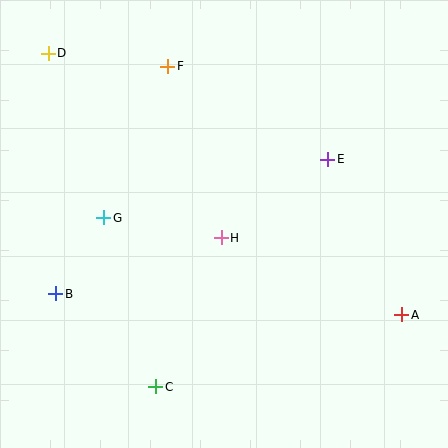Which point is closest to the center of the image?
Point H at (221, 238) is closest to the center.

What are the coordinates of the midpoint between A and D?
The midpoint between A and D is at (225, 184).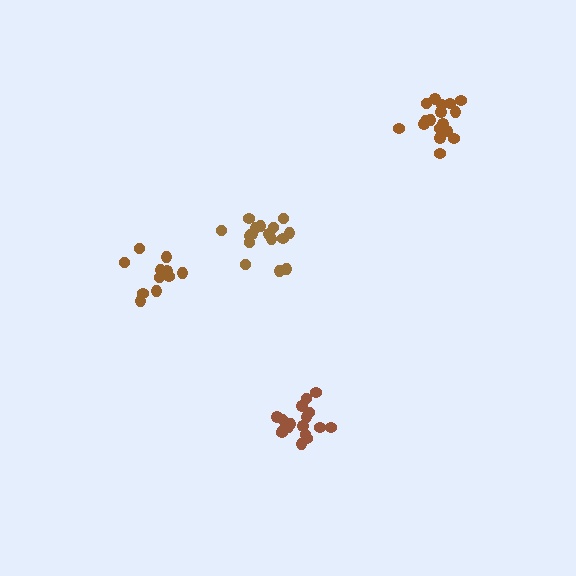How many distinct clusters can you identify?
There are 4 distinct clusters.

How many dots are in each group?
Group 1: 16 dots, Group 2: 17 dots, Group 3: 17 dots, Group 4: 12 dots (62 total).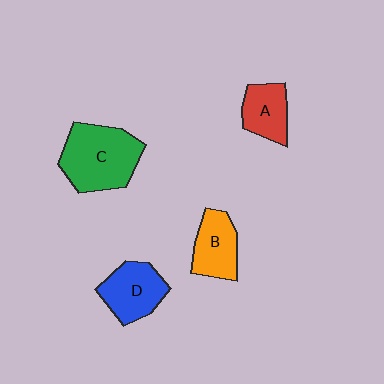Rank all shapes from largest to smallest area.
From largest to smallest: C (green), D (blue), B (orange), A (red).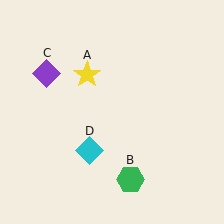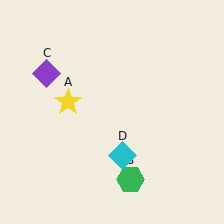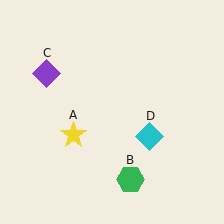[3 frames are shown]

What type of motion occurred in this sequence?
The yellow star (object A), cyan diamond (object D) rotated counterclockwise around the center of the scene.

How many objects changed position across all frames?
2 objects changed position: yellow star (object A), cyan diamond (object D).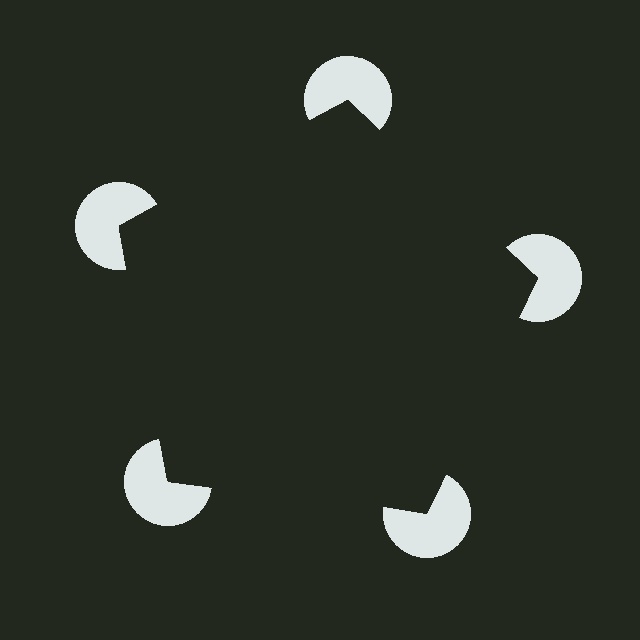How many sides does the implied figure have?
5 sides.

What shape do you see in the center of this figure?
An illusory pentagon — its edges are inferred from the aligned wedge cuts in the pac-man discs, not physically drawn.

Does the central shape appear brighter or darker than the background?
It typically appears slightly darker than the background, even though no actual brightness change is drawn.